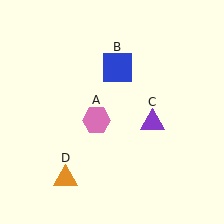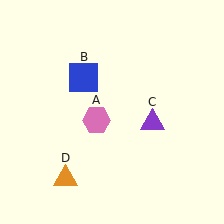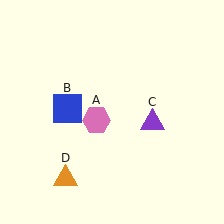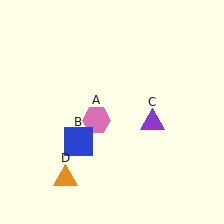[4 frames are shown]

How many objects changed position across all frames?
1 object changed position: blue square (object B).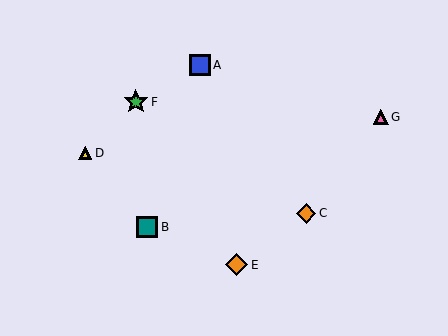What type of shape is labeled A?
Shape A is a blue square.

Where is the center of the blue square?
The center of the blue square is at (200, 65).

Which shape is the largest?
The green star (labeled F) is the largest.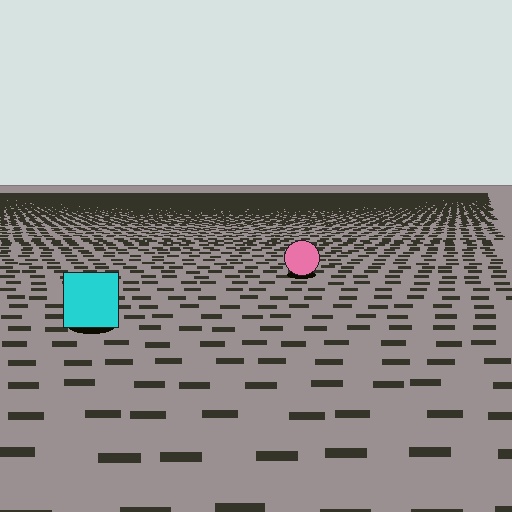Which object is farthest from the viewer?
The pink circle is farthest from the viewer. It appears smaller and the ground texture around it is denser.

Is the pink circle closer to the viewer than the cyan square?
No. The cyan square is closer — you can tell from the texture gradient: the ground texture is coarser near it.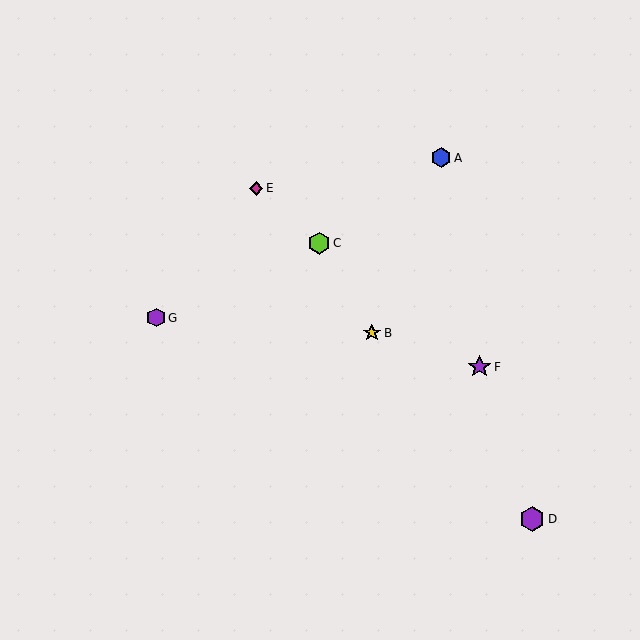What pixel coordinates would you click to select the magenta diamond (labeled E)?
Click at (256, 189) to select the magenta diamond E.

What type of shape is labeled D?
Shape D is a purple hexagon.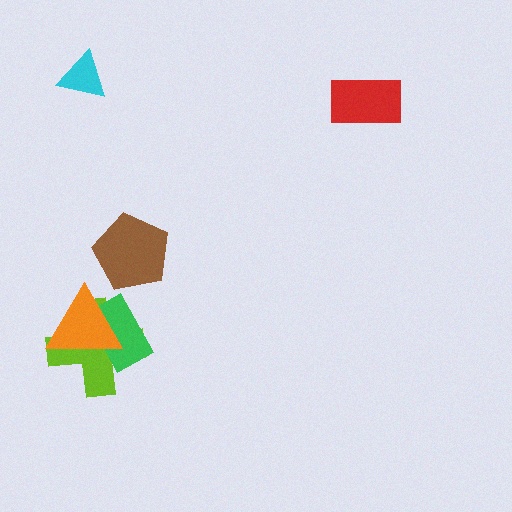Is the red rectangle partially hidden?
No, no other shape covers it.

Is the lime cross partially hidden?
Yes, it is partially covered by another shape.